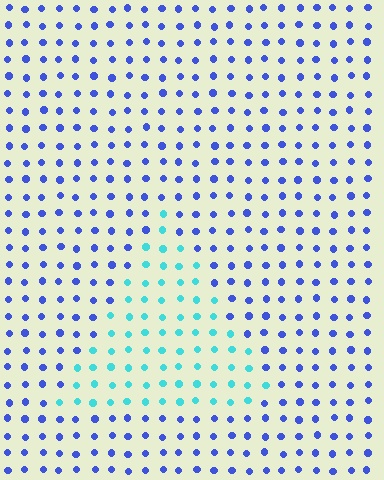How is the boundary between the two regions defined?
The boundary is defined purely by a slight shift in hue (about 52 degrees). Spacing, size, and orientation are identical on both sides.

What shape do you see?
I see a triangle.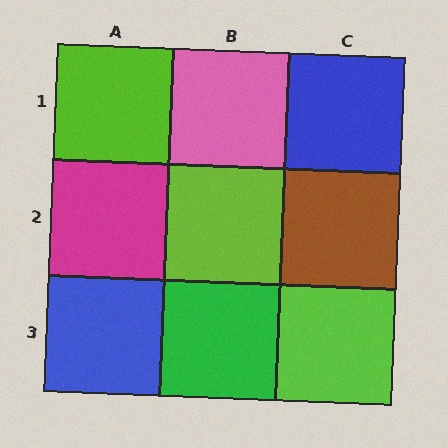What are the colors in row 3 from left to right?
Blue, green, lime.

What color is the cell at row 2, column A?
Magenta.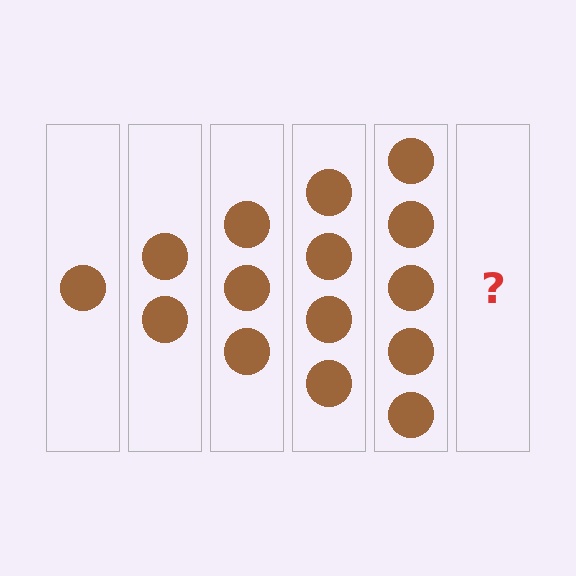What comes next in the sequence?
The next element should be 6 circles.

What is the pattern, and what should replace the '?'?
The pattern is that each step adds one more circle. The '?' should be 6 circles.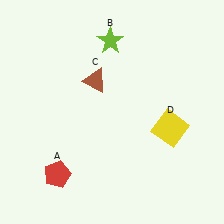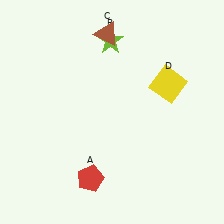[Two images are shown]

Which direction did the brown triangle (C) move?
The brown triangle (C) moved up.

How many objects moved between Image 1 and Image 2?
3 objects moved between the two images.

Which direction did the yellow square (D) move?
The yellow square (D) moved up.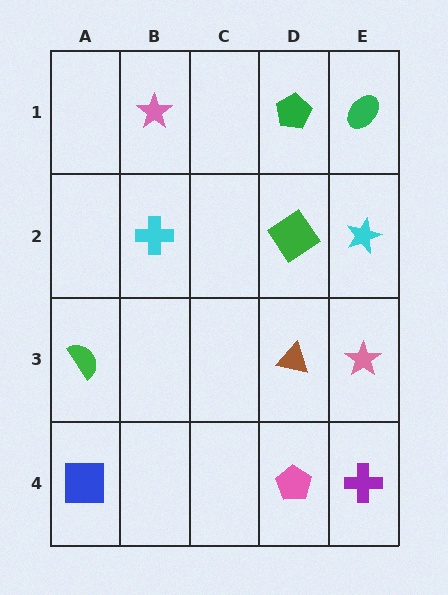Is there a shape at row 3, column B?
No, that cell is empty.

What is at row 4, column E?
A purple cross.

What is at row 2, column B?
A cyan cross.